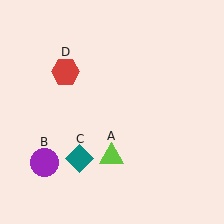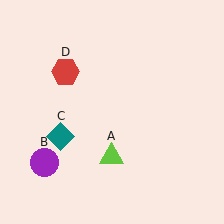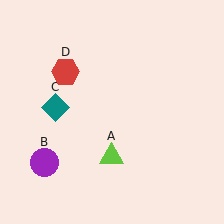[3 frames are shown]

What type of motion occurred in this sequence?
The teal diamond (object C) rotated clockwise around the center of the scene.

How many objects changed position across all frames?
1 object changed position: teal diamond (object C).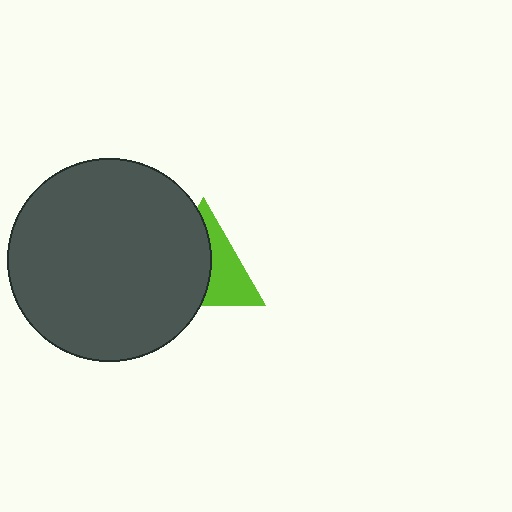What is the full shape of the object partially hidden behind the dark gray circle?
The partially hidden object is a lime triangle.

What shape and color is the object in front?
The object in front is a dark gray circle.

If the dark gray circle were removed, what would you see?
You would see the complete lime triangle.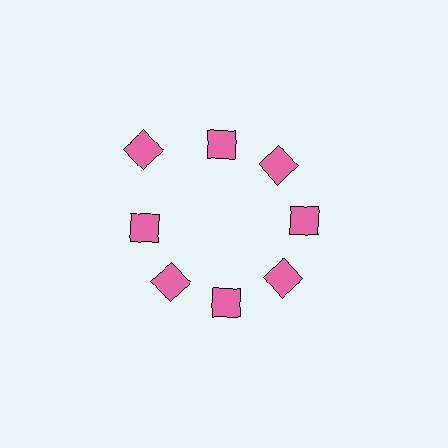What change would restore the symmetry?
The symmetry would be restored by moving it inward, back onto the ring so that all 8 squares sit at equal angles and equal distance from the center.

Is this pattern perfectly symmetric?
No. The 8 pink squares are arranged in a ring, but one element near the 10 o'clock position is pushed outward from the center, breaking the 8-fold rotational symmetry.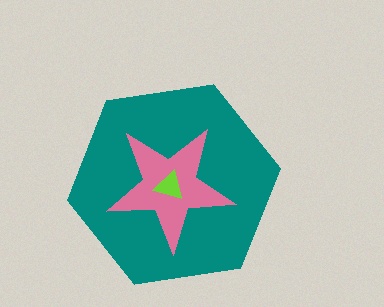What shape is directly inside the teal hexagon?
The pink star.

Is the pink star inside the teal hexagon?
Yes.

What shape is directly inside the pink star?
The lime triangle.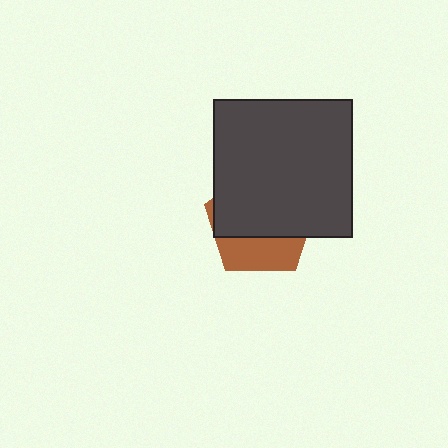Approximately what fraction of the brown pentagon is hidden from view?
Roughly 65% of the brown pentagon is hidden behind the dark gray square.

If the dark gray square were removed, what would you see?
You would see the complete brown pentagon.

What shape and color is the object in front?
The object in front is a dark gray square.